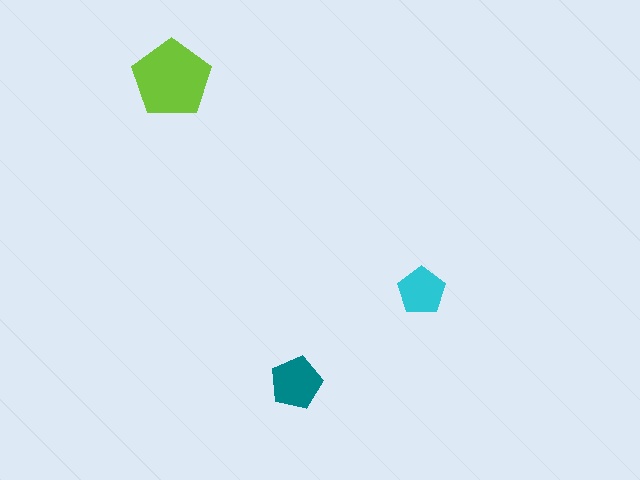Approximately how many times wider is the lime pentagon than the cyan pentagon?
About 1.5 times wider.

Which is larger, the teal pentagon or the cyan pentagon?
The teal one.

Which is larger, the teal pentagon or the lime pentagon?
The lime one.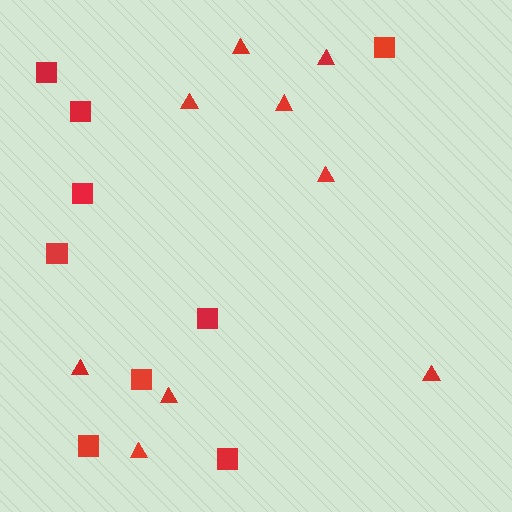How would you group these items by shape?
There are 2 groups: one group of squares (9) and one group of triangles (9).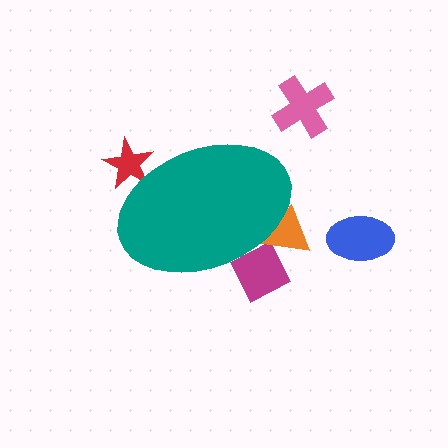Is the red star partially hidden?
Yes, the red star is partially hidden behind the teal ellipse.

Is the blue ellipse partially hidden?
No, the blue ellipse is fully visible.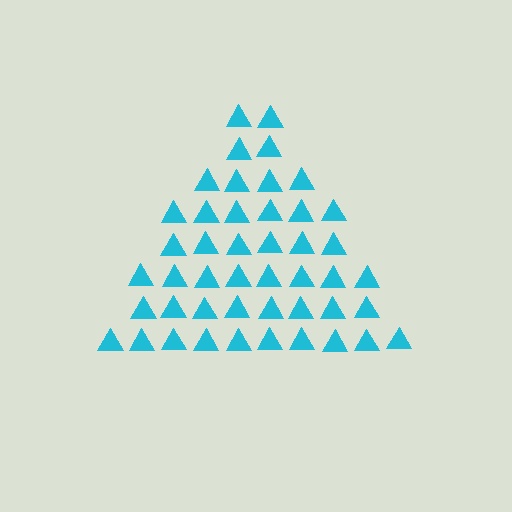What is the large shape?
The large shape is a triangle.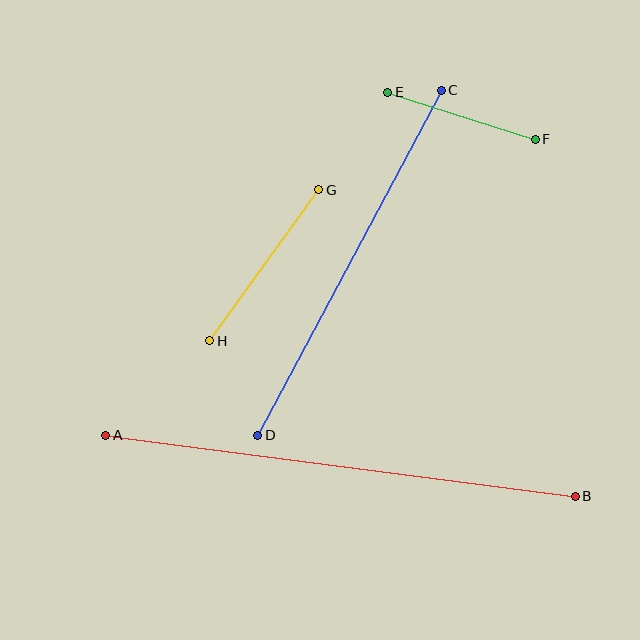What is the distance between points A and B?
The distance is approximately 474 pixels.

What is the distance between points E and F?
The distance is approximately 155 pixels.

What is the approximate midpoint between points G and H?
The midpoint is at approximately (264, 265) pixels.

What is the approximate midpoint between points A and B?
The midpoint is at approximately (340, 466) pixels.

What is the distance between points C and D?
The distance is approximately 391 pixels.